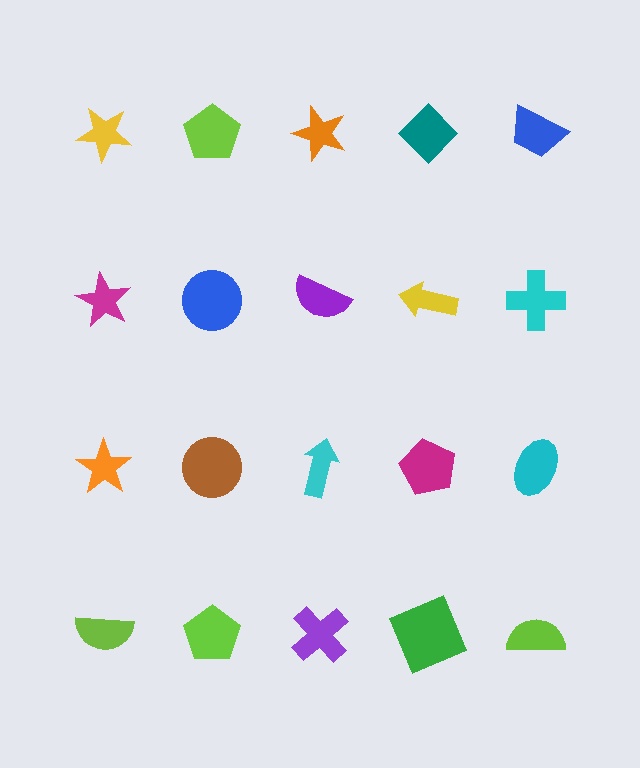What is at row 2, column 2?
A blue circle.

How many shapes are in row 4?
5 shapes.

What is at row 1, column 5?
A blue trapezoid.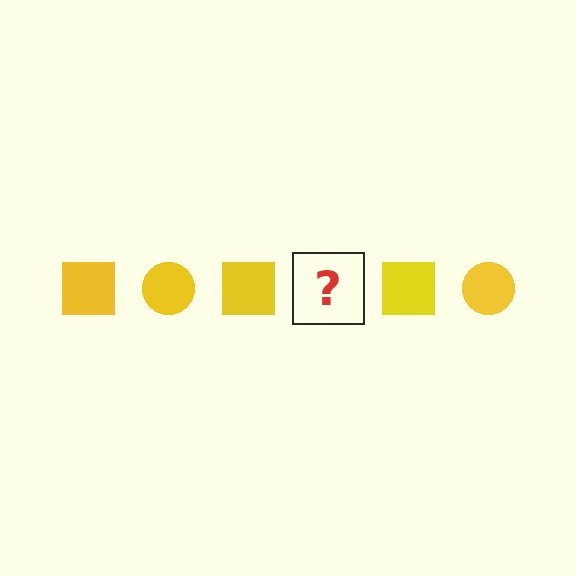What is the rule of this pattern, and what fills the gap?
The rule is that the pattern cycles through square, circle shapes in yellow. The gap should be filled with a yellow circle.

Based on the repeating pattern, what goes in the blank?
The blank should be a yellow circle.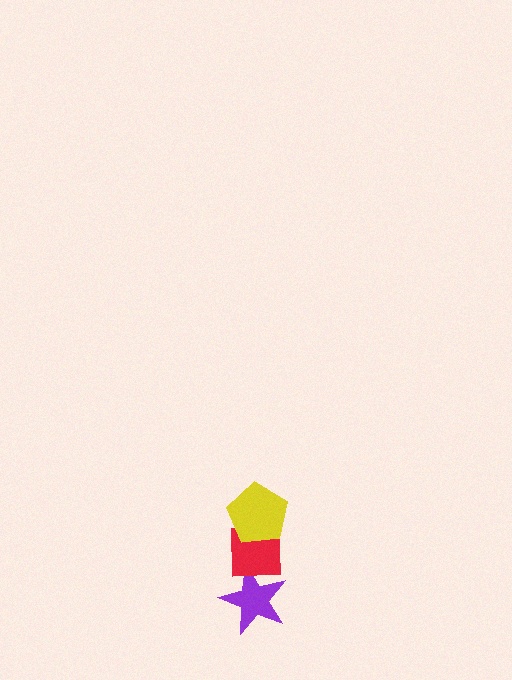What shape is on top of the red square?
The yellow pentagon is on top of the red square.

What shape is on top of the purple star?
The red square is on top of the purple star.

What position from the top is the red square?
The red square is 2nd from the top.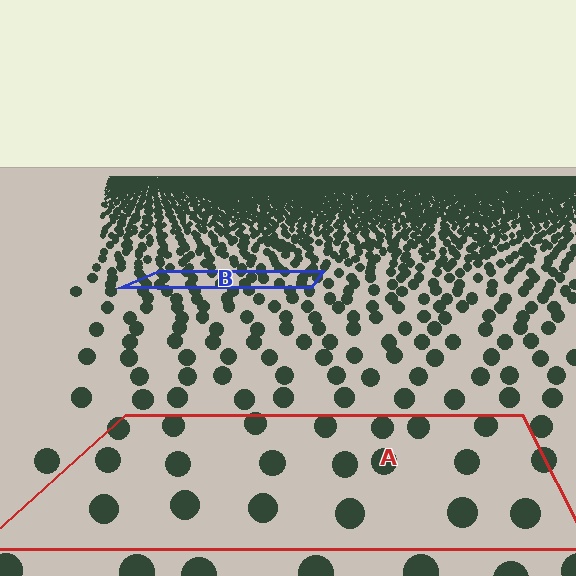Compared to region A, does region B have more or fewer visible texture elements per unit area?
Region B has more texture elements per unit area — they are packed more densely because it is farther away.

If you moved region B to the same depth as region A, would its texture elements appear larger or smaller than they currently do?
They would appear larger. At a closer depth, the same texture elements are projected at a bigger on-screen size.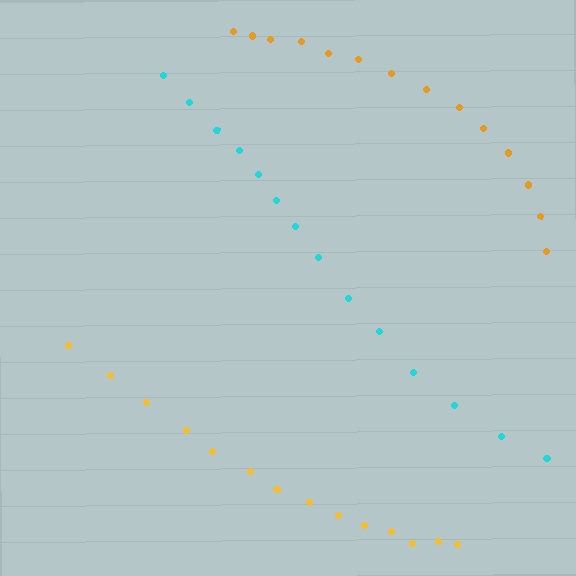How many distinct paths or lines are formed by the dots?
There are 3 distinct paths.